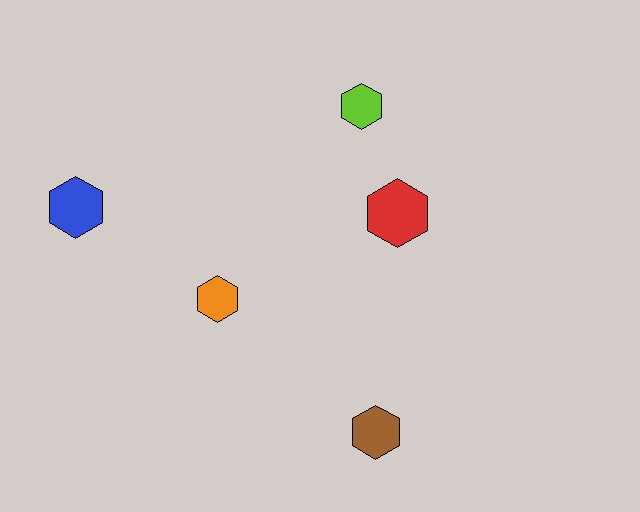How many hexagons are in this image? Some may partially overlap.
There are 5 hexagons.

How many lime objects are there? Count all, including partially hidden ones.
There is 1 lime object.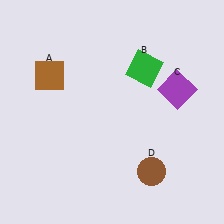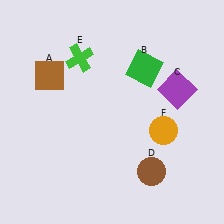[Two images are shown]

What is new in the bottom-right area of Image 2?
An orange circle (F) was added in the bottom-right area of Image 2.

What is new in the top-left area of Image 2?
A green cross (E) was added in the top-left area of Image 2.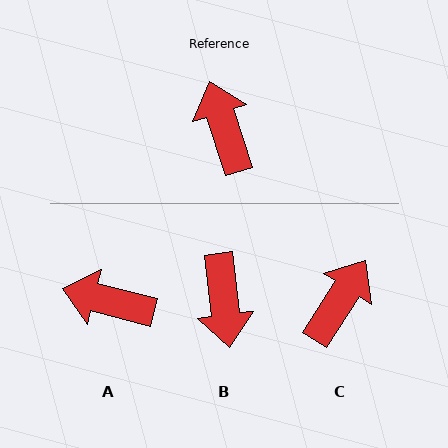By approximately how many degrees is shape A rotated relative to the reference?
Approximately 57 degrees counter-clockwise.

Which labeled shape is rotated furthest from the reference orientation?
B, about 169 degrees away.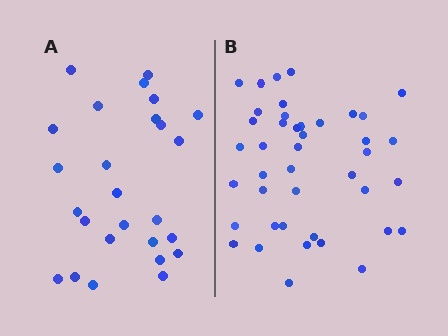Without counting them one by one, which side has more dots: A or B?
Region B (the right region) has more dots.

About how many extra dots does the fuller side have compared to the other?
Region B has approximately 15 more dots than region A.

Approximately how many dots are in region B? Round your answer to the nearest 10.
About 40 dots. (The exact count is 42, which rounds to 40.)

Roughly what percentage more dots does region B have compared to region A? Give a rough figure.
About 60% more.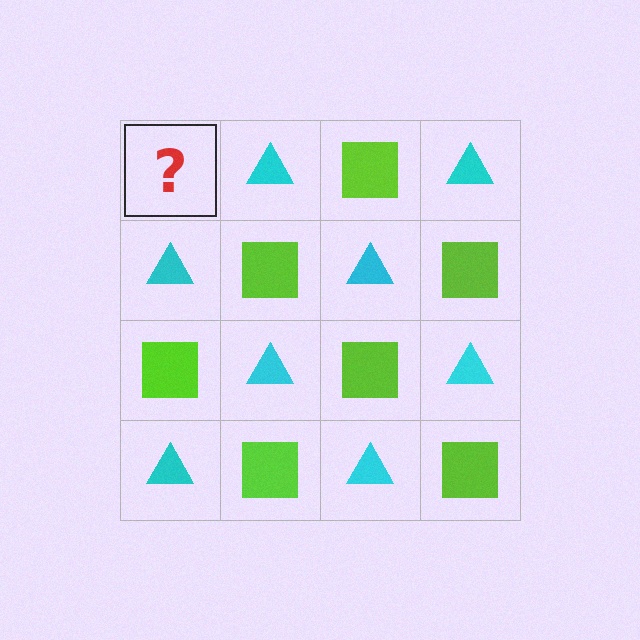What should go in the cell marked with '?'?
The missing cell should contain a lime square.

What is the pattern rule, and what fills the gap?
The rule is that it alternates lime square and cyan triangle in a checkerboard pattern. The gap should be filled with a lime square.